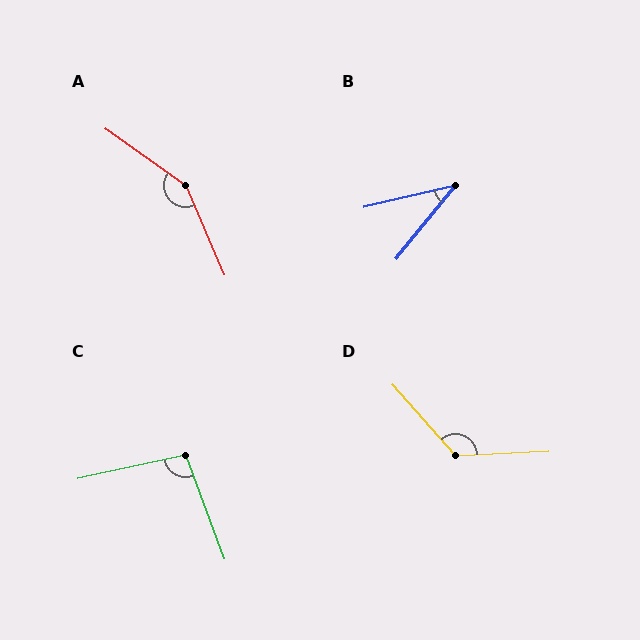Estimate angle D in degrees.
Approximately 129 degrees.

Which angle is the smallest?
B, at approximately 38 degrees.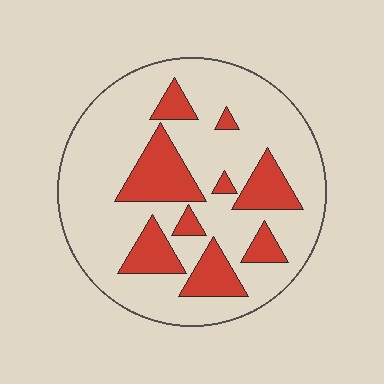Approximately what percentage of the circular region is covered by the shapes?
Approximately 25%.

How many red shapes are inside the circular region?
9.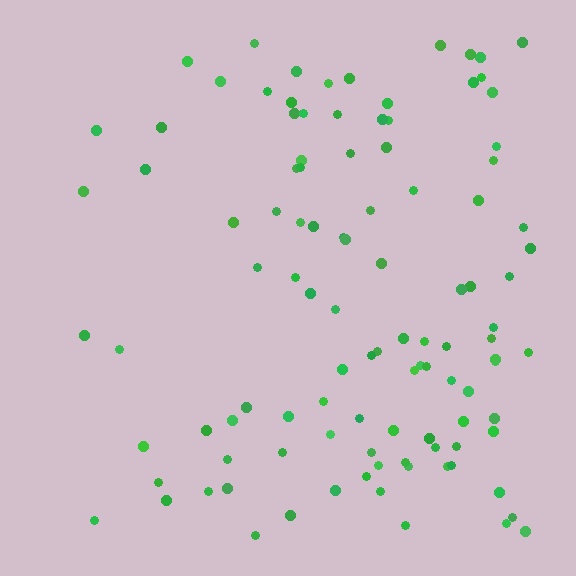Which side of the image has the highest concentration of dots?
The right.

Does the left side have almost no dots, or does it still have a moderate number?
Still a moderate number, just noticeably fewer than the right.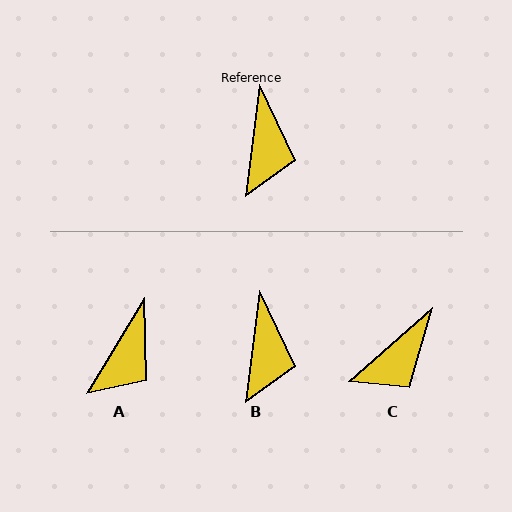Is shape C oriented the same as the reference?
No, it is off by about 41 degrees.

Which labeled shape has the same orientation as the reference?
B.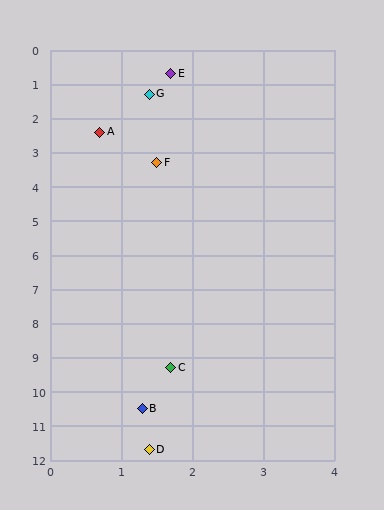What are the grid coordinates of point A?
Point A is at approximately (0.7, 2.4).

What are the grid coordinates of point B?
Point B is at approximately (1.3, 10.5).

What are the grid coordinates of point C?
Point C is at approximately (1.7, 9.3).